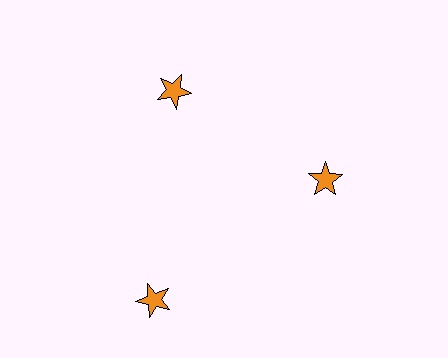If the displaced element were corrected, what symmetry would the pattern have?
It would have 3-fold rotational symmetry — the pattern would map onto itself every 120 degrees.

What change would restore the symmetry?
The symmetry would be restored by moving it inward, back onto the ring so that all 3 stars sit at equal angles and equal distance from the center.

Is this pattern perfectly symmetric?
No. The 3 orange stars are arranged in a ring, but one element near the 7 o'clock position is pushed outward from the center, breaking the 3-fold rotational symmetry.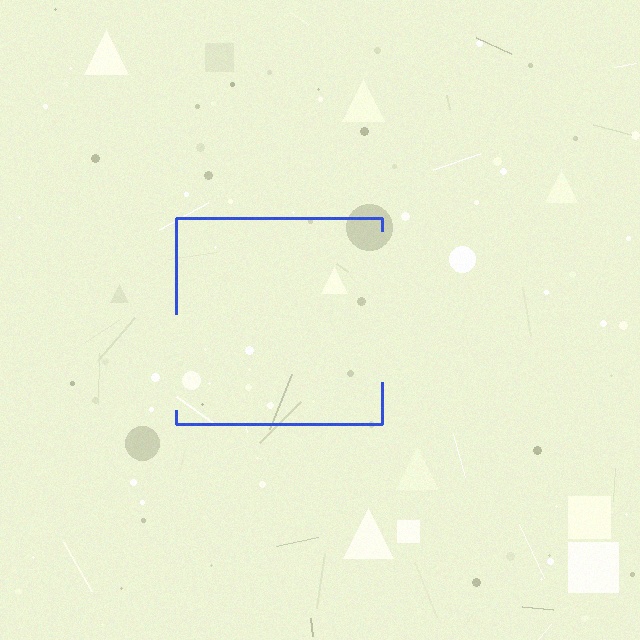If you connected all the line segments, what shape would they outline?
They would outline a square.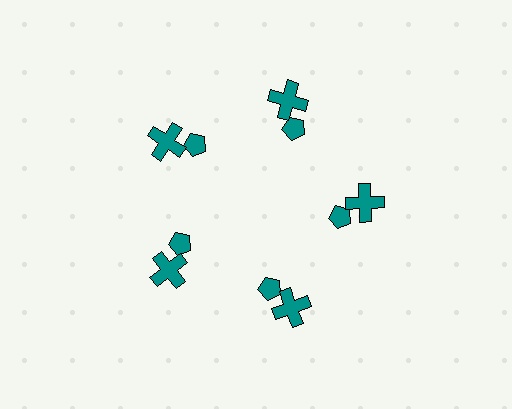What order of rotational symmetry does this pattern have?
This pattern has 5-fold rotational symmetry.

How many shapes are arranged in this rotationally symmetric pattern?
There are 10 shapes, arranged in 5 groups of 2.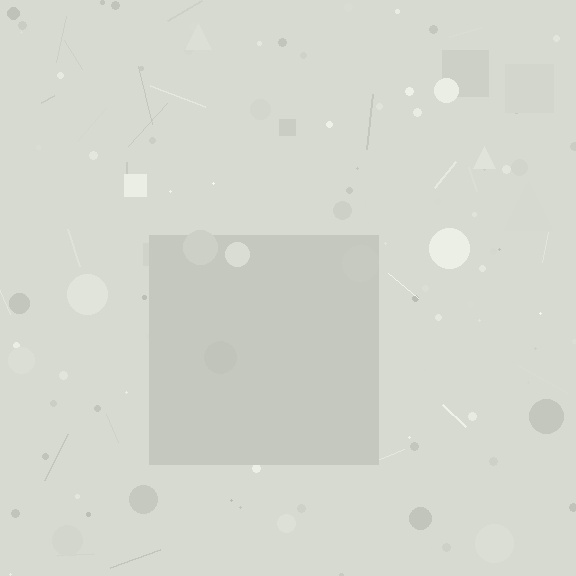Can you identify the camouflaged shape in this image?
The camouflaged shape is a square.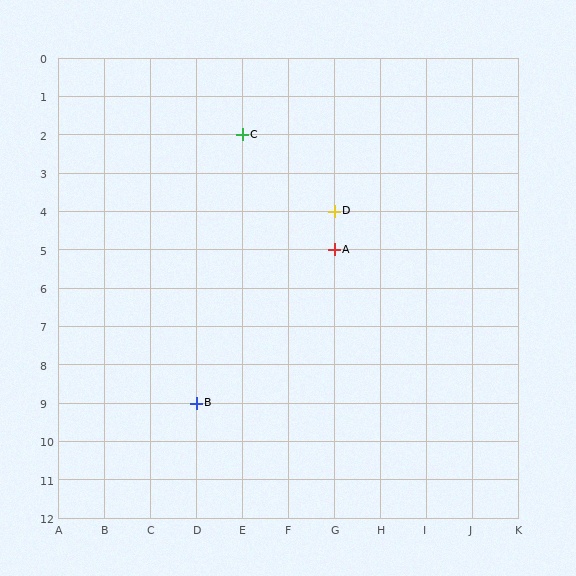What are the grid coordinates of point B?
Point B is at grid coordinates (D, 9).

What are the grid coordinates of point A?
Point A is at grid coordinates (G, 5).